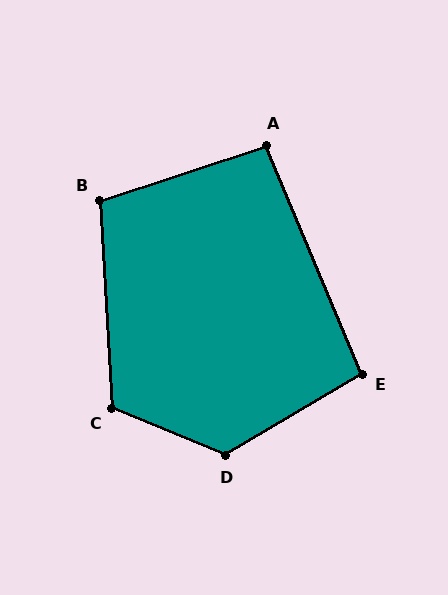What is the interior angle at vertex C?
Approximately 116 degrees (obtuse).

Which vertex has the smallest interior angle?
A, at approximately 94 degrees.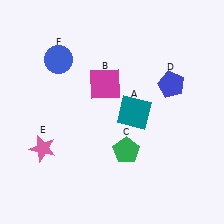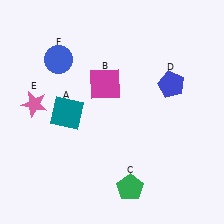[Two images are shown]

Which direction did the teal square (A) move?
The teal square (A) moved left.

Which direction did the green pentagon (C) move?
The green pentagon (C) moved down.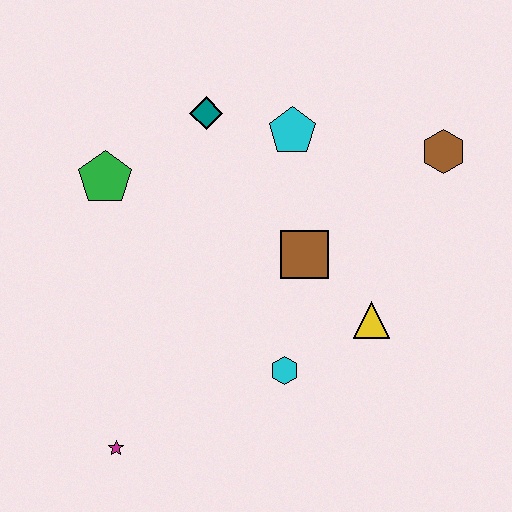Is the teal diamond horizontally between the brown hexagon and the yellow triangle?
No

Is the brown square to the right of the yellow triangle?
No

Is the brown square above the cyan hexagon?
Yes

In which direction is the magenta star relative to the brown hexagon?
The magenta star is to the left of the brown hexagon.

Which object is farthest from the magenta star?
The brown hexagon is farthest from the magenta star.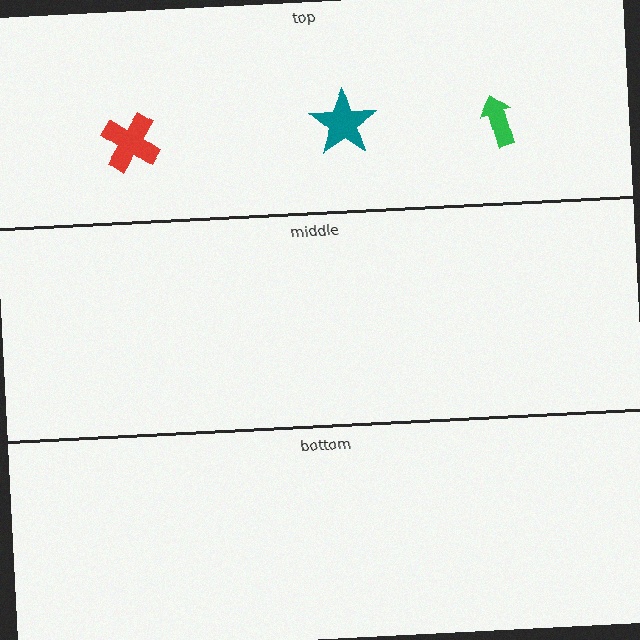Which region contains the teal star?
The top region.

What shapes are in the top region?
The teal star, the red cross, the green arrow.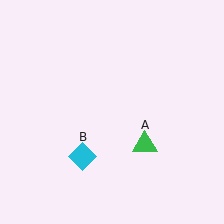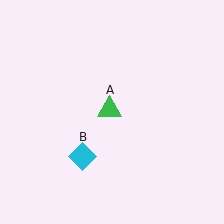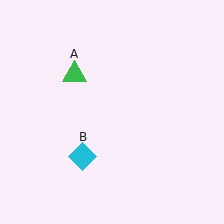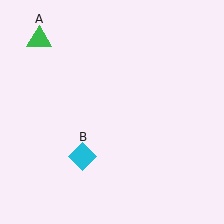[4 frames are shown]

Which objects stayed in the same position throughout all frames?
Cyan diamond (object B) remained stationary.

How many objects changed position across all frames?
1 object changed position: green triangle (object A).